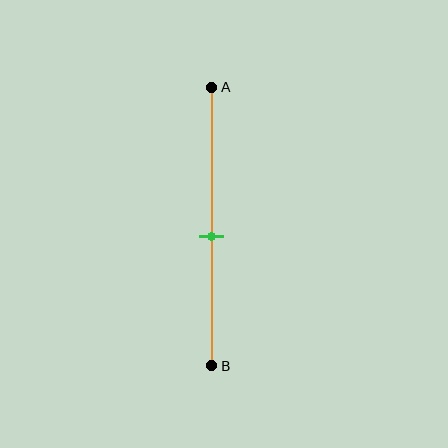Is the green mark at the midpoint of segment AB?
No, the mark is at about 55% from A, not at the 50% midpoint.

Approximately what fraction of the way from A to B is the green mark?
The green mark is approximately 55% of the way from A to B.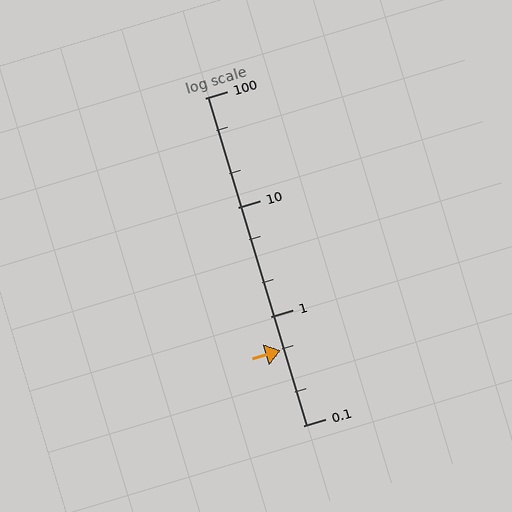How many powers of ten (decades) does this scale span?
The scale spans 3 decades, from 0.1 to 100.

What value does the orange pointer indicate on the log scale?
The pointer indicates approximately 0.49.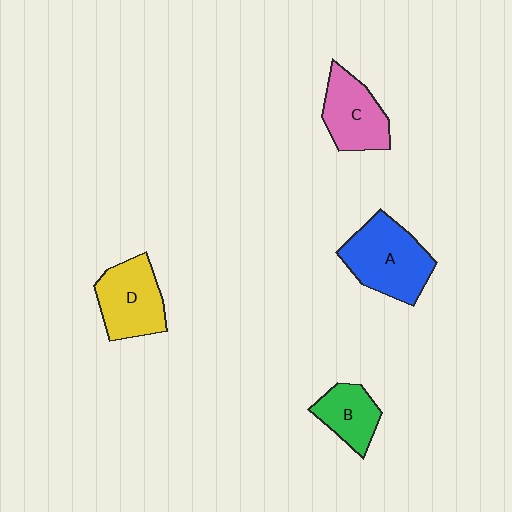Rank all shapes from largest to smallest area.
From largest to smallest: A (blue), D (yellow), C (pink), B (green).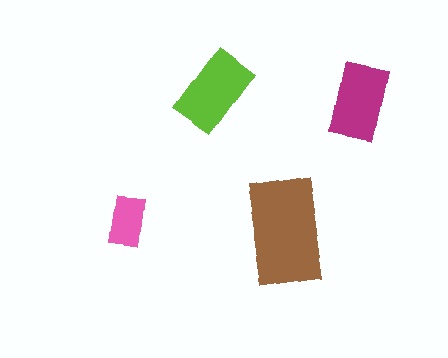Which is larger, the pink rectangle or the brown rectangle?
The brown one.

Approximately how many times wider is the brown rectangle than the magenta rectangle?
About 1.5 times wider.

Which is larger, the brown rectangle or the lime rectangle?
The brown one.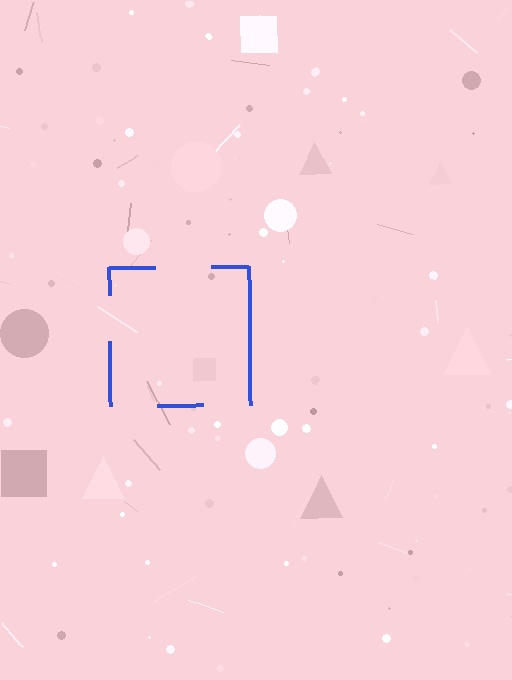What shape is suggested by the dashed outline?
The dashed outline suggests a square.